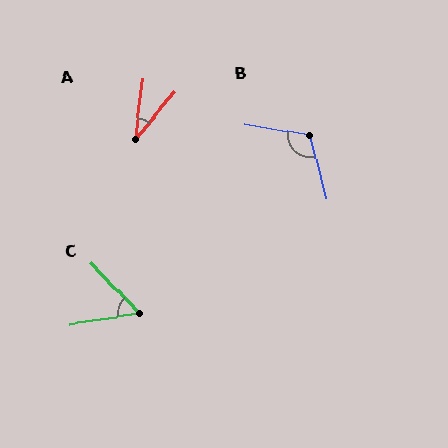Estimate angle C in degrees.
Approximately 54 degrees.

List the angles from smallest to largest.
A (33°), C (54°), B (114°).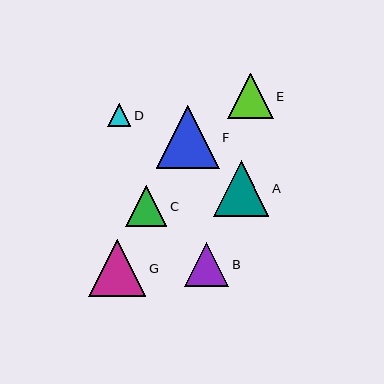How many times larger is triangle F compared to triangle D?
Triangle F is approximately 2.8 times the size of triangle D.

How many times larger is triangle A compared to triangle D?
Triangle A is approximately 2.4 times the size of triangle D.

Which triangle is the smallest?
Triangle D is the smallest with a size of approximately 23 pixels.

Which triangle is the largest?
Triangle F is the largest with a size of approximately 63 pixels.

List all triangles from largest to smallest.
From largest to smallest: F, G, A, E, B, C, D.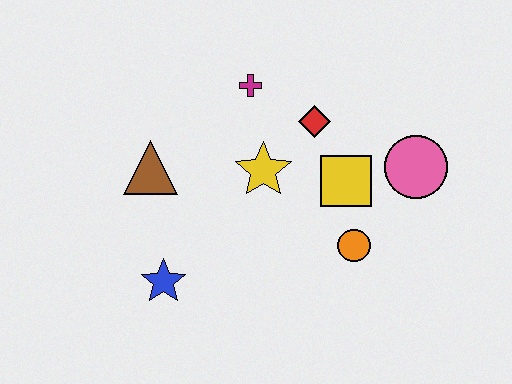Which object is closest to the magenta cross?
The red diamond is closest to the magenta cross.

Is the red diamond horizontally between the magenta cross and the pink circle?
Yes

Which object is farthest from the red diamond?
The blue star is farthest from the red diamond.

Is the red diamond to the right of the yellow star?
Yes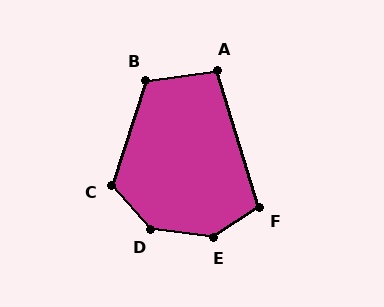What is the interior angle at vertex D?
Approximately 139 degrees (obtuse).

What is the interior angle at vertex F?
Approximately 106 degrees (obtuse).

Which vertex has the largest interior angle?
E, at approximately 140 degrees.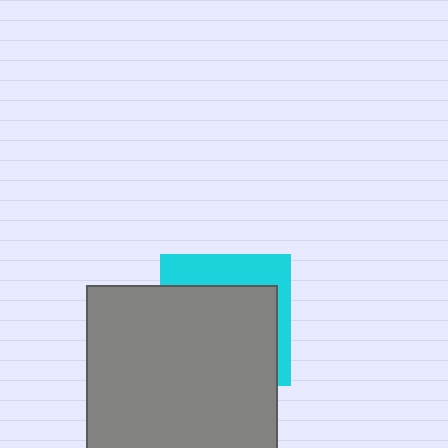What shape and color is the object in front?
The object in front is a gray square.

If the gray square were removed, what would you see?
You would see the complete cyan square.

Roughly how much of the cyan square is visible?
A small part of it is visible (roughly 32%).